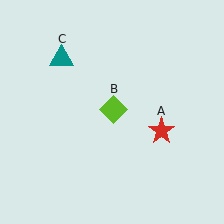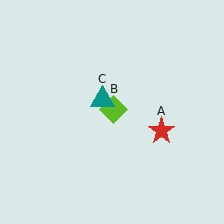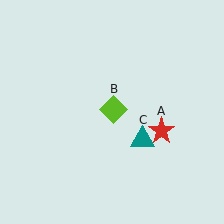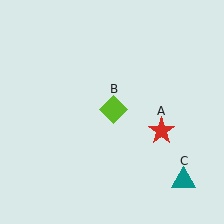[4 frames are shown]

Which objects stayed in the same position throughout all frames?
Red star (object A) and lime diamond (object B) remained stationary.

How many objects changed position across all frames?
1 object changed position: teal triangle (object C).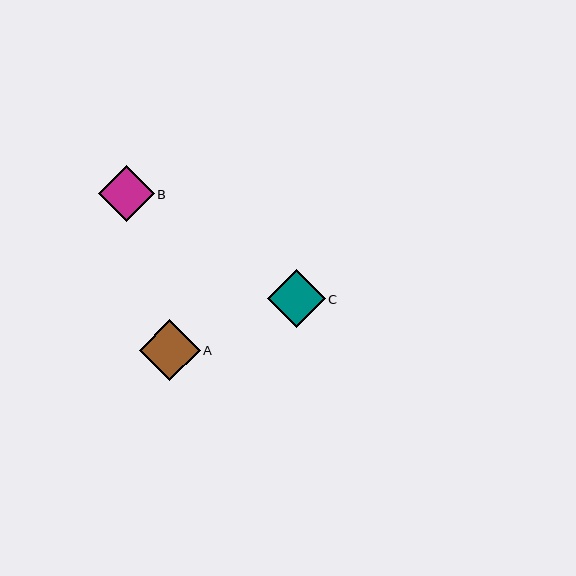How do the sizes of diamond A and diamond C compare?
Diamond A and diamond C are approximately the same size.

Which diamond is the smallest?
Diamond B is the smallest with a size of approximately 55 pixels.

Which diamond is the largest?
Diamond A is the largest with a size of approximately 61 pixels.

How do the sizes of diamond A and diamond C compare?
Diamond A and diamond C are approximately the same size.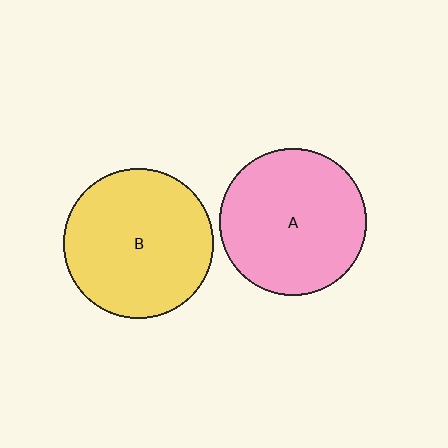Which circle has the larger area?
Circle B (yellow).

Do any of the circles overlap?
No, none of the circles overlap.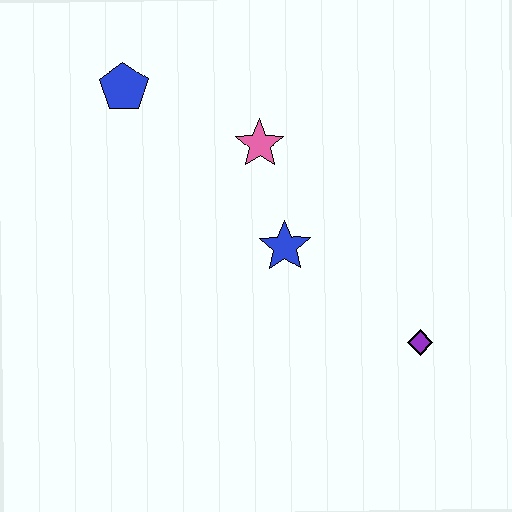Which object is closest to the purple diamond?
The blue star is closest to the purple diamond.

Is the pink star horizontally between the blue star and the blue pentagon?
Yes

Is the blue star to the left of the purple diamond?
Yes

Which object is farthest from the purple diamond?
The blue pentagon is farthest from the purple diamond.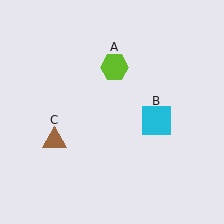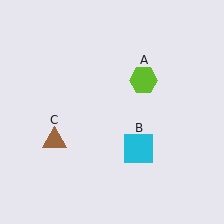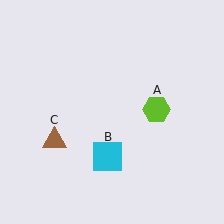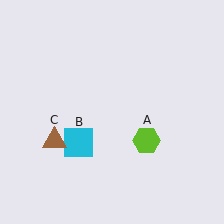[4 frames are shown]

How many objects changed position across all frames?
2 objects changed position: lime hexagon (object A), cyan square (object B).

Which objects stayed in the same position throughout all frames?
Brown triangle (object C) remained stationary.